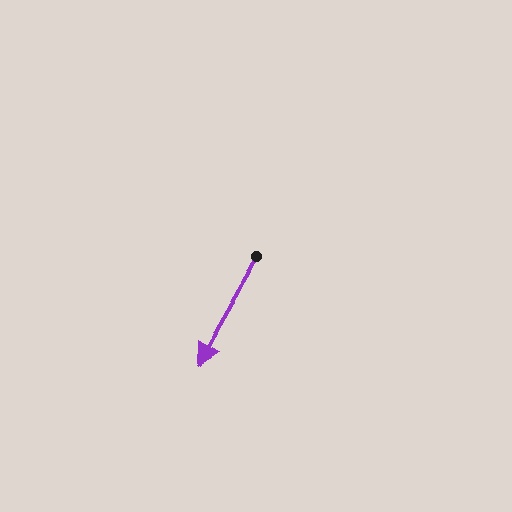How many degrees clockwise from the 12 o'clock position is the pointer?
Approximately 209 degrees.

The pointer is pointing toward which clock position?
Roughly 7 o'clock.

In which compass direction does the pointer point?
Southwest.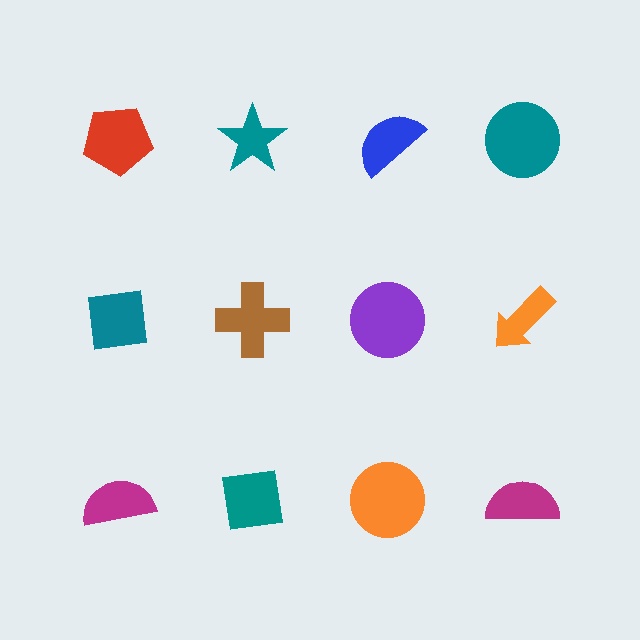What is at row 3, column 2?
A teal square.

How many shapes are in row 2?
4 shapes.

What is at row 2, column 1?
A teal square.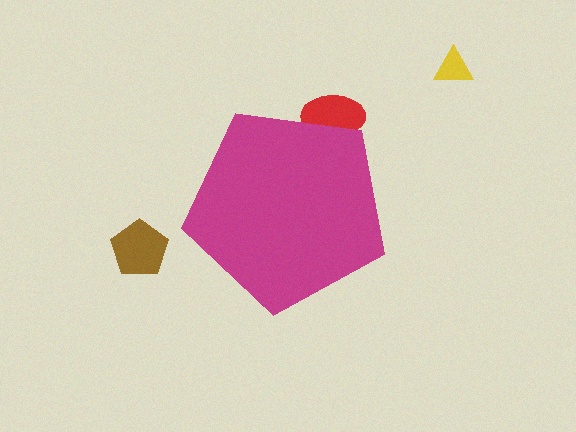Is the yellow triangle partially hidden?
No, the yellow triangle is fully visible.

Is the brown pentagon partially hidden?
No, the brown pentagon is fully visible.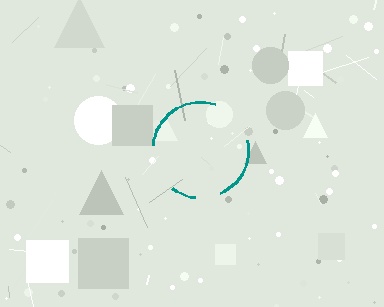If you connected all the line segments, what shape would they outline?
They would outline a circle.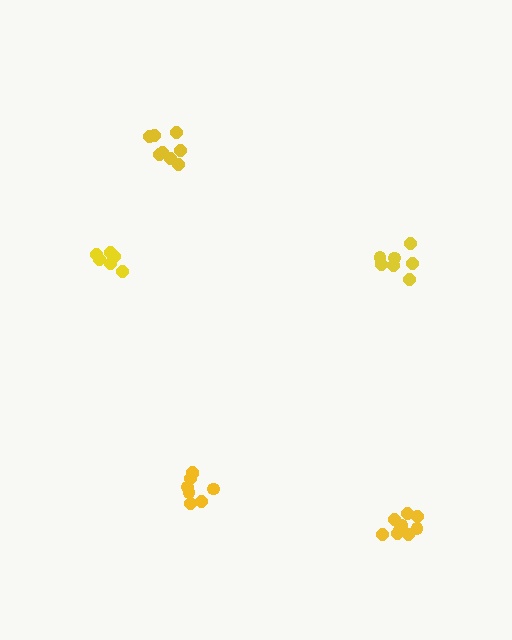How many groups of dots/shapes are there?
There are 5 groups.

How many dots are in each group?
Group 1: 6 dots, Group 2: 8 dots, Group 3: 10 dots, Group 4: 7 dots, Group 5: 8 dots (39 total).